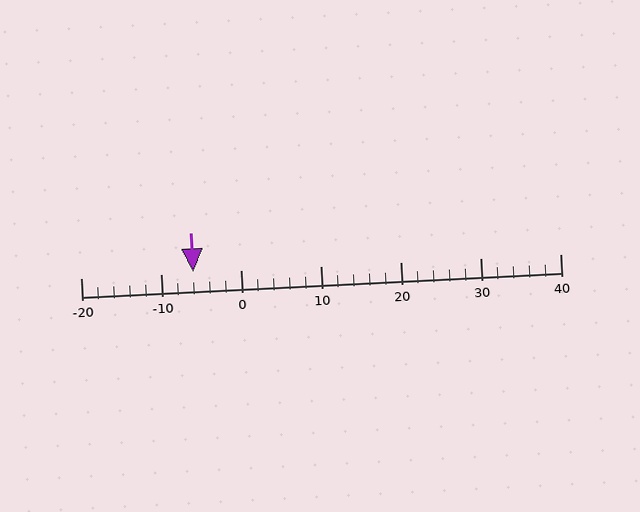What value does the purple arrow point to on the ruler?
The purple arrow points to approximately -6.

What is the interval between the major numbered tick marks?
The major tick marks are spaced 10 units apart.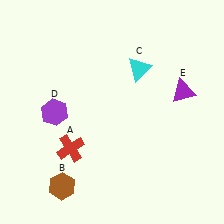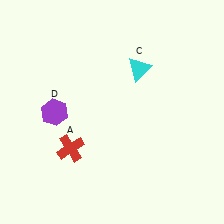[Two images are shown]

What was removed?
The brown hexagon (B), the purple triangle (E) were removed in Image 2.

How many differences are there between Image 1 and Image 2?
There are 2 differences between the two images.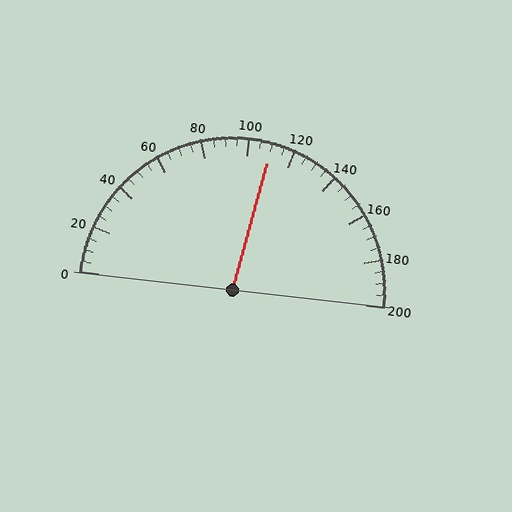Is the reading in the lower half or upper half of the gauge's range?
The reading is in the upper half of the range (0 to 200).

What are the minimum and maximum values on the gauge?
The gauge ranges from 0 to 200.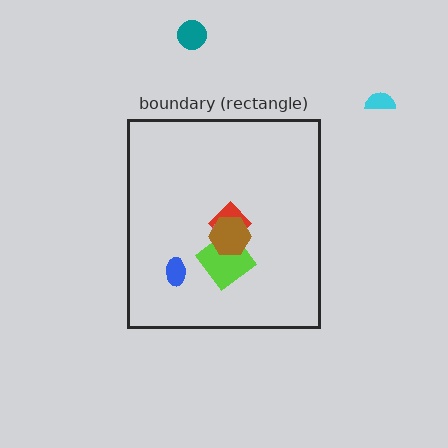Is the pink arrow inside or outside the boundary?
Inside.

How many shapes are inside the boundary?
5 inside, 2 outside.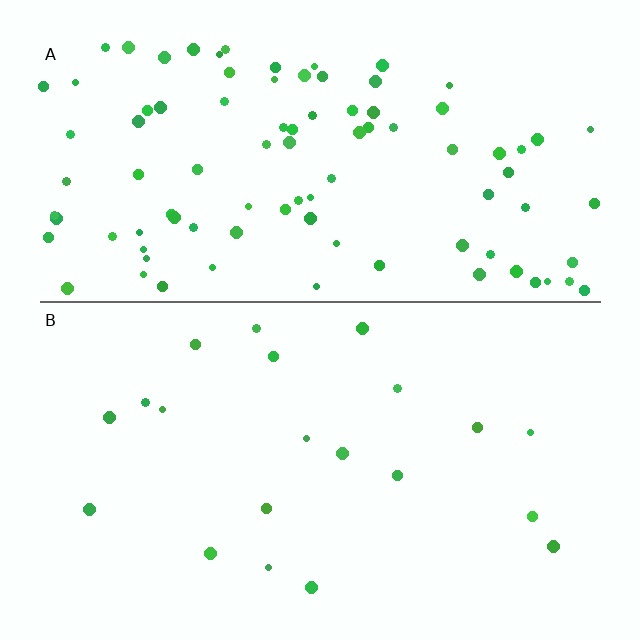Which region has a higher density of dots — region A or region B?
A (the top).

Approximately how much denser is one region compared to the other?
Approximately 4.5× — region A over region B.